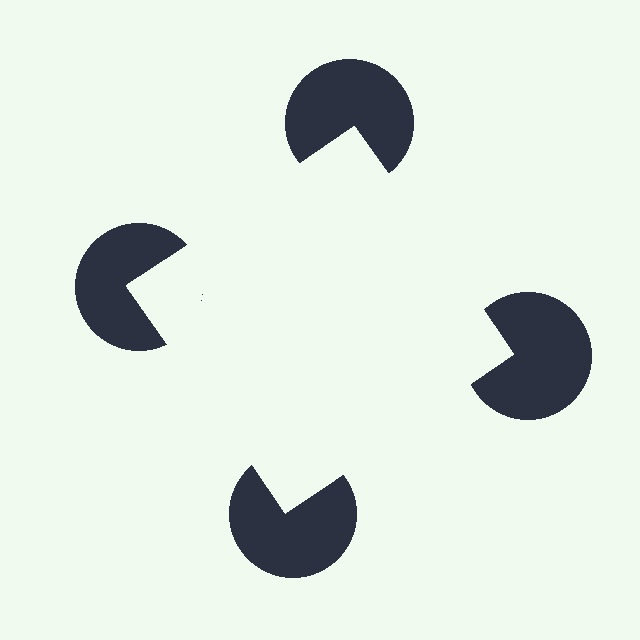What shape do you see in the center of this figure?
An illusory square — its edges are inferred from the aligned wedge cuts in the pac-man discs, not physically drawn.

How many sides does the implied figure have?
4 sides.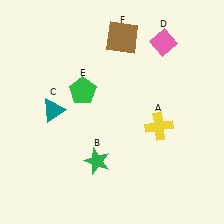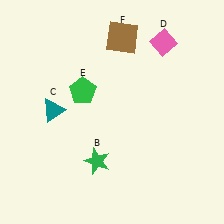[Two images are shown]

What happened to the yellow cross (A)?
The yellow cross (A) was removed in Image 2. It was in the bottom-right area of Image 1.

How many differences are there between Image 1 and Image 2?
There is 1 difference between the two images.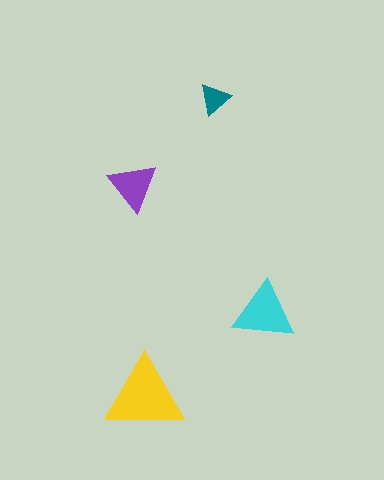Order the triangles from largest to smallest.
the yellow one, the cyan one, the purple one, the teal one.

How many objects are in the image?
There are 4 objects in the image.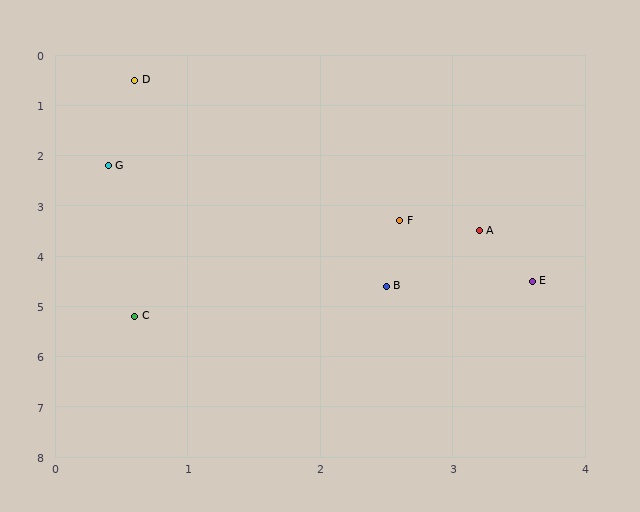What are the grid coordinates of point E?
Point E is at approximately (3.6, 4.5).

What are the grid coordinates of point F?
Point F is at approximately (2.6, 3.3).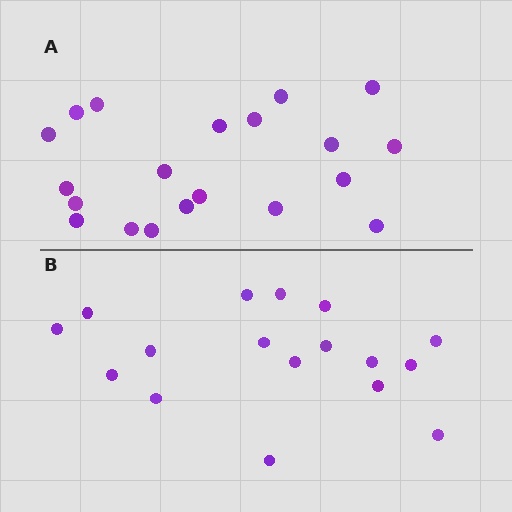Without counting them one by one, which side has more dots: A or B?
Region A (the top region) has more dots.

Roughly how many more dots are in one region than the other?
Region A has just a few more — roughly 2 or 3 more dots than region B.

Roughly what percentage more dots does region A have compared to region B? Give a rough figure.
About 20% more.